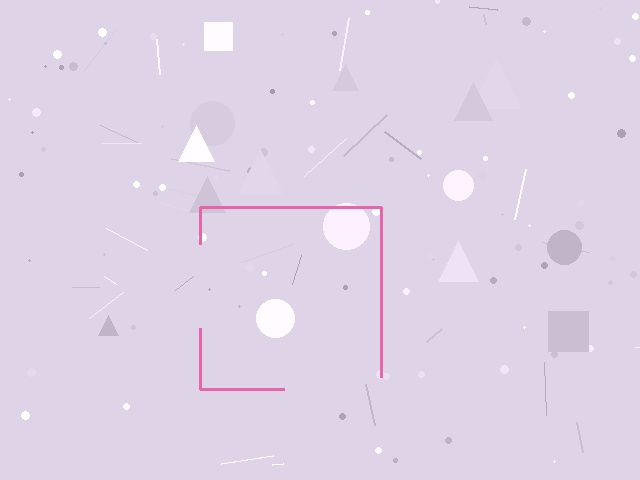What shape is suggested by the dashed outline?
The dashed outline suggests a square.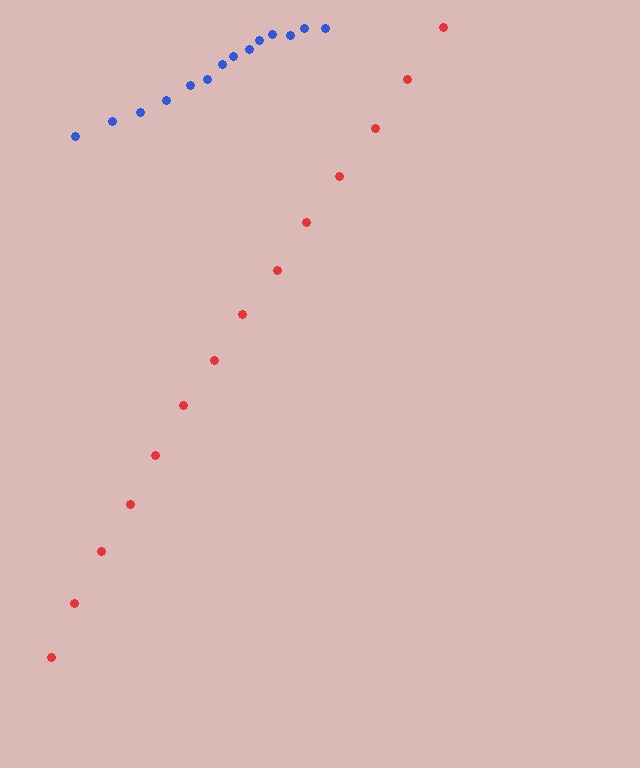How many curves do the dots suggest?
There are 2 distinct paths.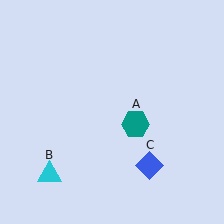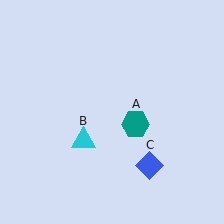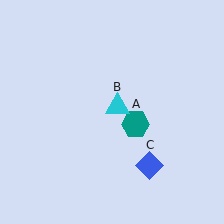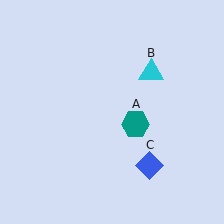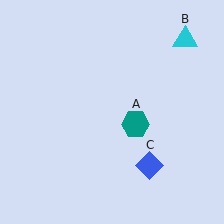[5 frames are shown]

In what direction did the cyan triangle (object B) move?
The cyan triangle (object B) moved up and to the right.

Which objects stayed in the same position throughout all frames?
Teal hexagon (object A) and blue diamond (object C) remained stationary.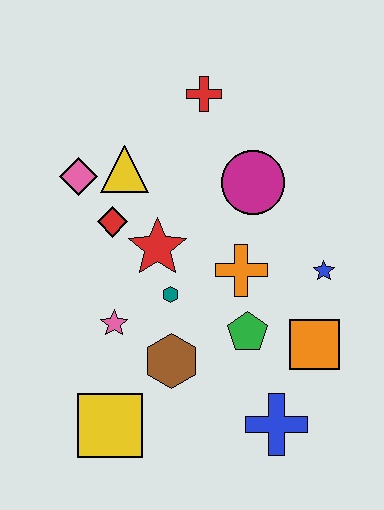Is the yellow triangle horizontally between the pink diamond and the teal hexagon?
Yes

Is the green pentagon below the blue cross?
No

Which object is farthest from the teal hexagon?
The red cross is farthest from the teal hexagon.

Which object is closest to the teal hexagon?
The red star is closest to the teal hexagon.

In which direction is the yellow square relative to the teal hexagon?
The yellow square is below the teal hexagon.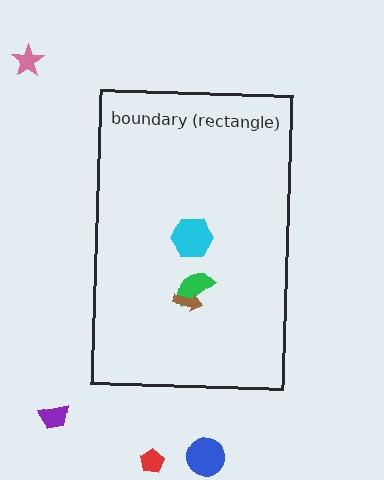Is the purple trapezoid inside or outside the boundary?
Outside.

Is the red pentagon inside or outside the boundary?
Outside.